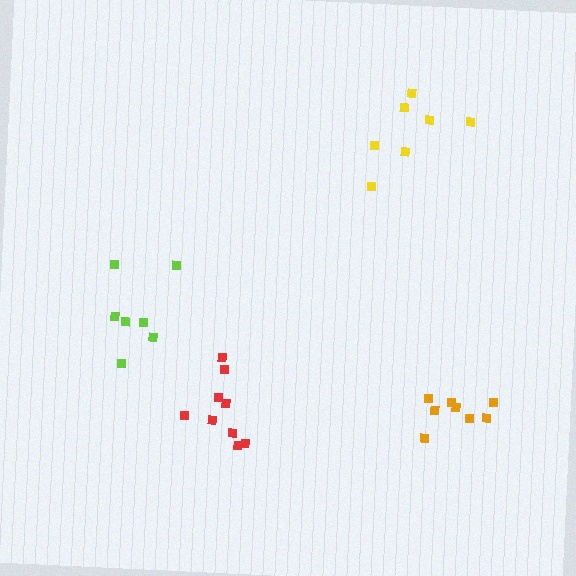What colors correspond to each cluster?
The clusters are colored: yellow, red, lime, orange.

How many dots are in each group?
Group 1: 7 dots, Group 2: 9 dots, Group 3: 7 dots, Group 4: 8 dots (31 total).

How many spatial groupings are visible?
There are 4 spatial groupings.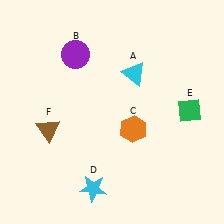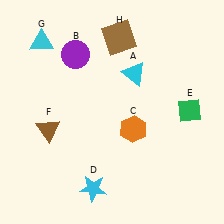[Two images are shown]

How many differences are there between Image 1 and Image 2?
There are 2 differences between the two images.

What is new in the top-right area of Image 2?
A brown square (H) was added in the top-right area of Image 2.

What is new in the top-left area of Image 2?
A cyan triangle (G) was added in the top-left area of Image 2.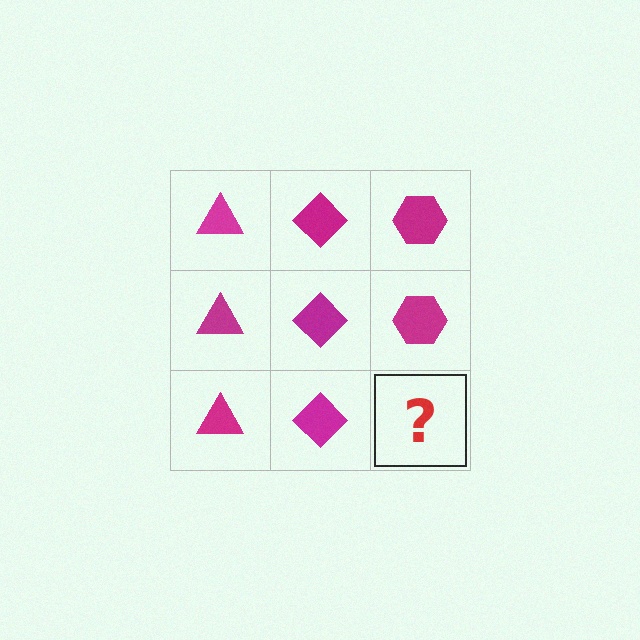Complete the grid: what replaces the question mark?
The question mark should be replaced with a magenta hexagon.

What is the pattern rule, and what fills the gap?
The rule is that each column has a consistent shape. The gap should be filled with a magenta hexagon.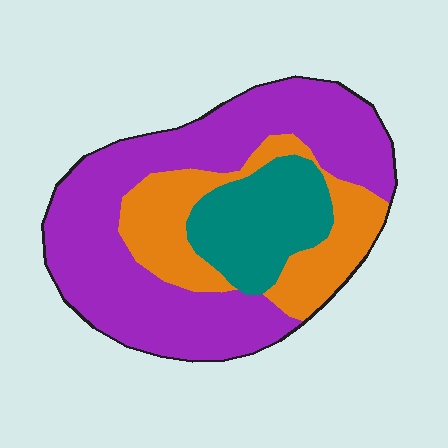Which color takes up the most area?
Purple, at roughly 55%.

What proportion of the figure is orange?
Orange takes up less than a quarter of the figure.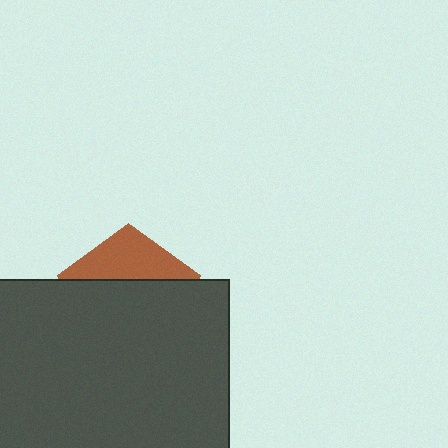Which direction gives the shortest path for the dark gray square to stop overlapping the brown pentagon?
Moving down gives the shortest separation.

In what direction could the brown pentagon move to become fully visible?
The brown pentagon could move up. That would shift it out from behind the dark gray square entirely.